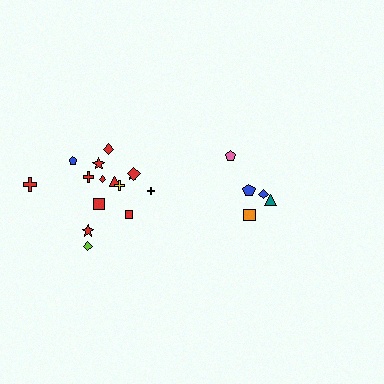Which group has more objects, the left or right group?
The left group.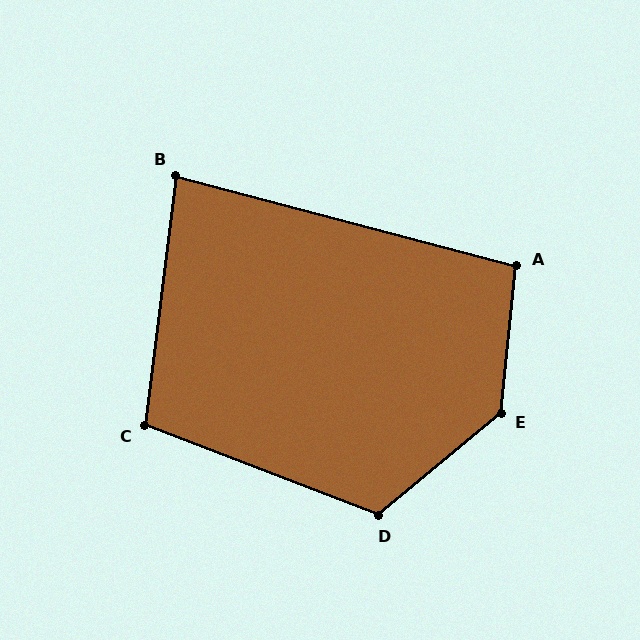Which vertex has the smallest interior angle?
B, at approximately 82 degrees.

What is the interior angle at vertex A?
Approximately 99 degrees (obtuse).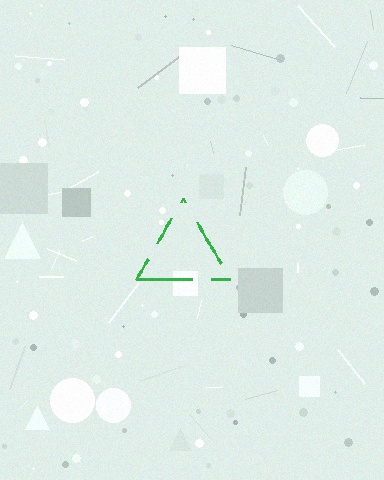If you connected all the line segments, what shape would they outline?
They would outline a triangle.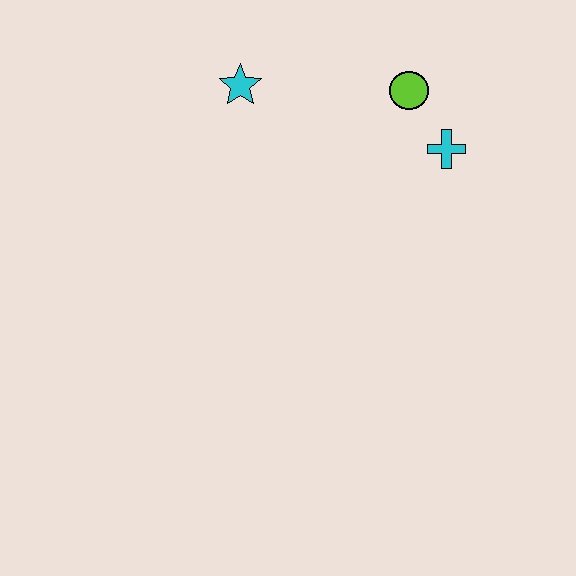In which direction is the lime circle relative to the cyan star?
The lime circle is to the right of the cyan star.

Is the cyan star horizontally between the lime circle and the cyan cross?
No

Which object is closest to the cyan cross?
The lime circle is closest to the cyan cross.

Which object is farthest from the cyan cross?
The cyan star is farthest from the cyan cross.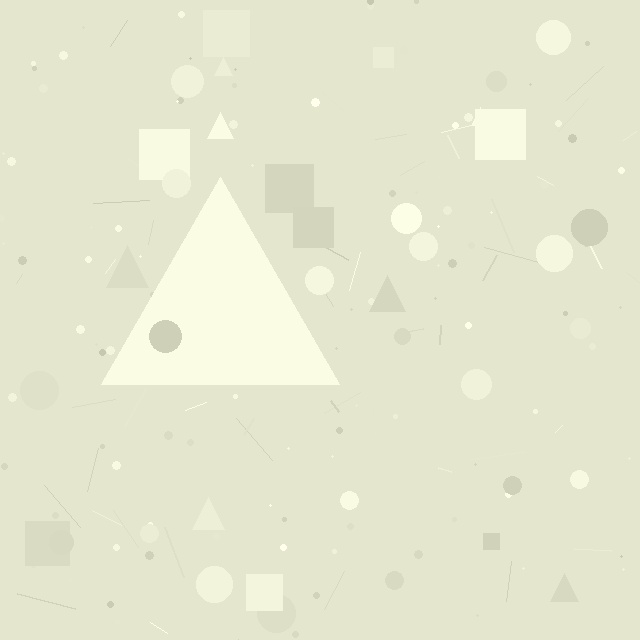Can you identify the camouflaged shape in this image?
The camouflaged shape is a triangle.